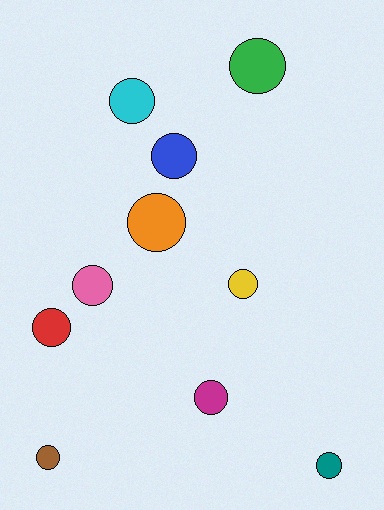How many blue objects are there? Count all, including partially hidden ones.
There is 1 blue object.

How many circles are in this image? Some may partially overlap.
There are 10 circles.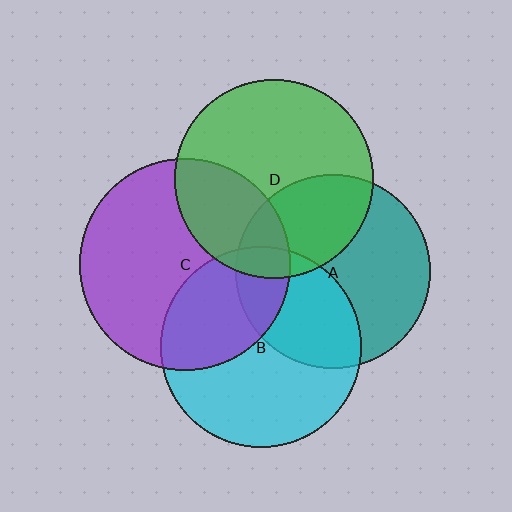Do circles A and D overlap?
Yes.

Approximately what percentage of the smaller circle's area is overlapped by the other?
Approximately 35%.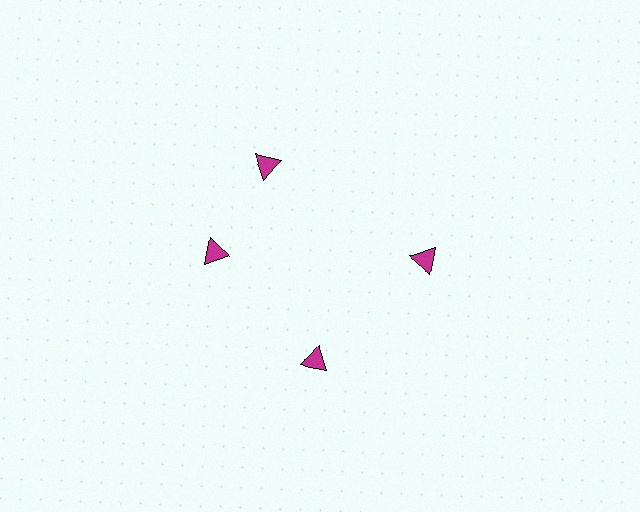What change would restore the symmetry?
The symmetry would be restored by rotating it back into even spacing with its neighbors so that all 4 triangles sit at equal angles and equal distance from the center.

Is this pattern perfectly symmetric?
No. The 4 magenta triangles are arranged in a ring, but one element near the 12 o'clock position is rotated out of alignment along the ring, breaking the 4-fold rotational symmetry.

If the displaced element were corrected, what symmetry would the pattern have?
It would have 4-fold rotational symmetry — the pattern would map onto itself every 90 degrees.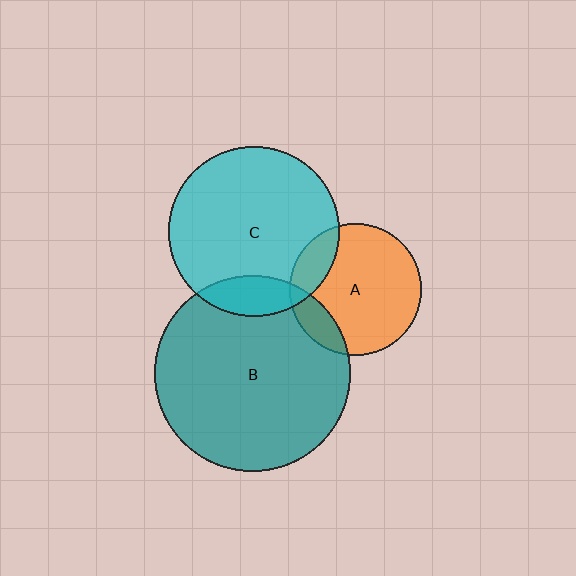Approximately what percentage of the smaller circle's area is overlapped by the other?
Approximately 15%.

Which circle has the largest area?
Circle B (teal).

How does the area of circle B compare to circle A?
Approximately 2.2 times.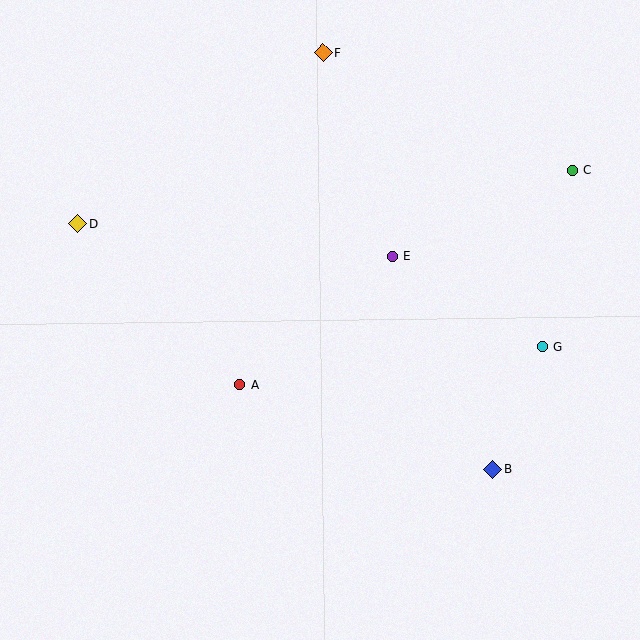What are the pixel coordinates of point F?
Point F is at (323, 53).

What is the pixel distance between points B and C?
The distance between B and C is 309 pixels.